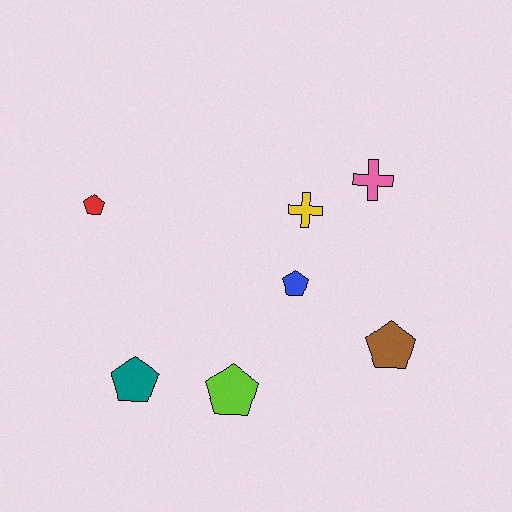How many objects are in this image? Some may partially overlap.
There are 7 objects.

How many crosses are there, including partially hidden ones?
There are 2 crosses.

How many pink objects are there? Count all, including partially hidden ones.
There is 1 pink object.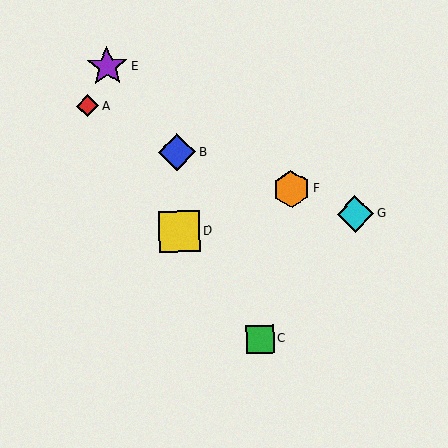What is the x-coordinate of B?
Object B is at x≈177.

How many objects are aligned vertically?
2 objects (B, D) are aligned vertically.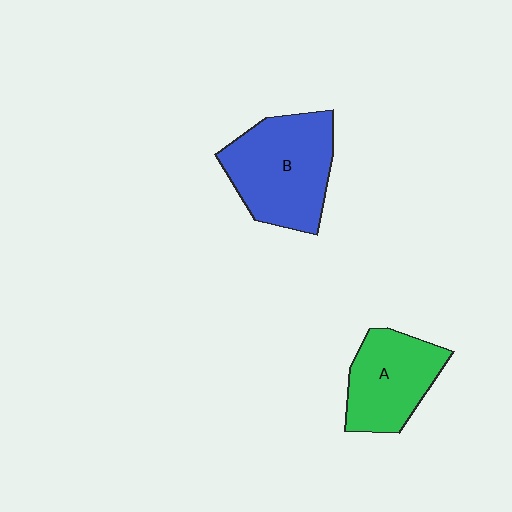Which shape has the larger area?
Shape B (blue).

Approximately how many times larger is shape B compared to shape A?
Approximately 1.3 times.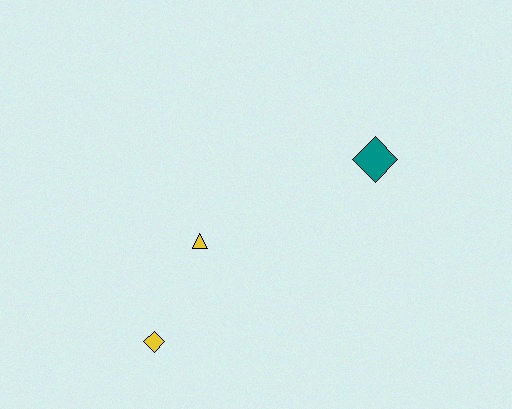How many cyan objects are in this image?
There are no cyan objects.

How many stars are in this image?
There are no stars.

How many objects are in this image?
There are 3 objects.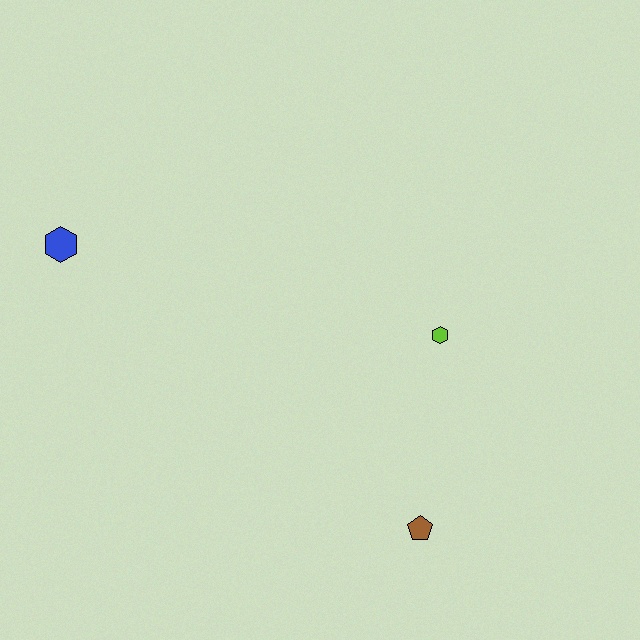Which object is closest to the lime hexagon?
The brown pentagon is closest to the lime hexagon.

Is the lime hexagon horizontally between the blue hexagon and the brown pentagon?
No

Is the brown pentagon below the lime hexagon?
Yes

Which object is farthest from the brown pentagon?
The blue hexagon is farthest from the brown pentagon.